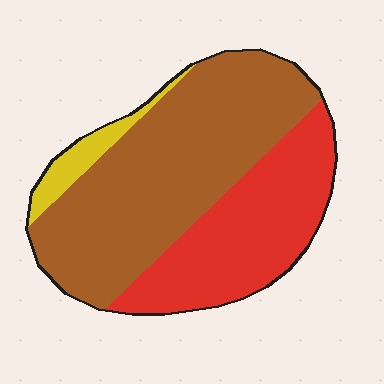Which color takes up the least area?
Yellow, at roughly 5%.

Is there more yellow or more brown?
Brown.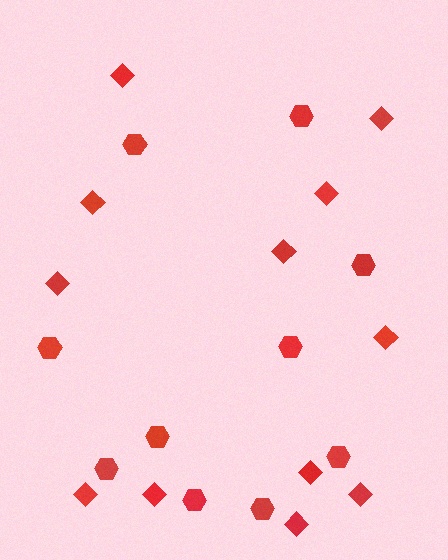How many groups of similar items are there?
There are 2 groups: one group of hexagons (10) and one group of diamonds (12).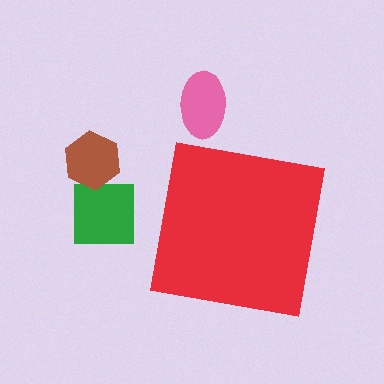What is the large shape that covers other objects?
A red square.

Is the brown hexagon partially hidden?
No, the brown hexagon is fully visible.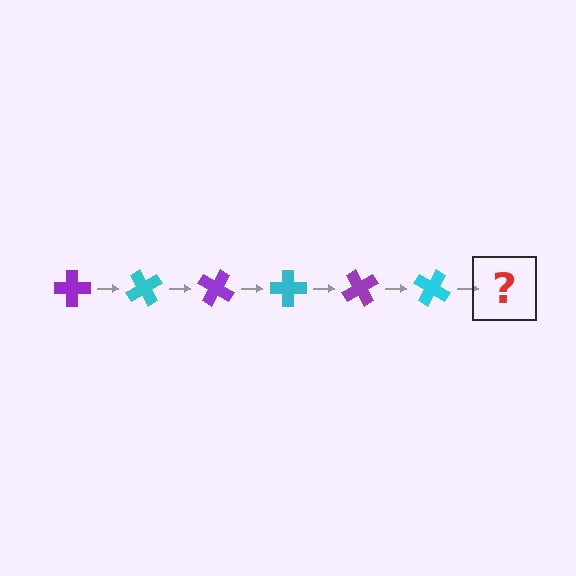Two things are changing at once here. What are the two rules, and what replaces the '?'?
The two rules are that it rotates 60 degrees each step and the color cycles through purple and cyan. The '?' should be a purple cross, rotated 360 degrees from the start.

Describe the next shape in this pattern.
It should be a purple cross, rotated 360 degrees from the start.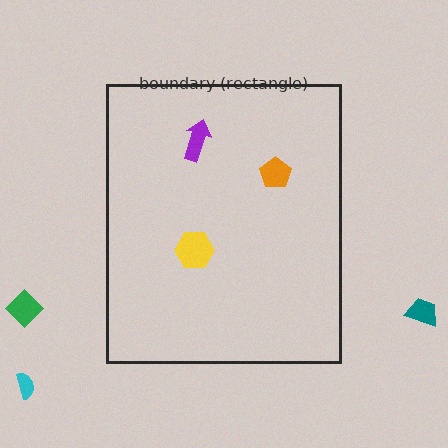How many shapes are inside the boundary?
3 inside, 3 outside.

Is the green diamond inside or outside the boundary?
Outside.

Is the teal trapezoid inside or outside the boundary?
Outside.